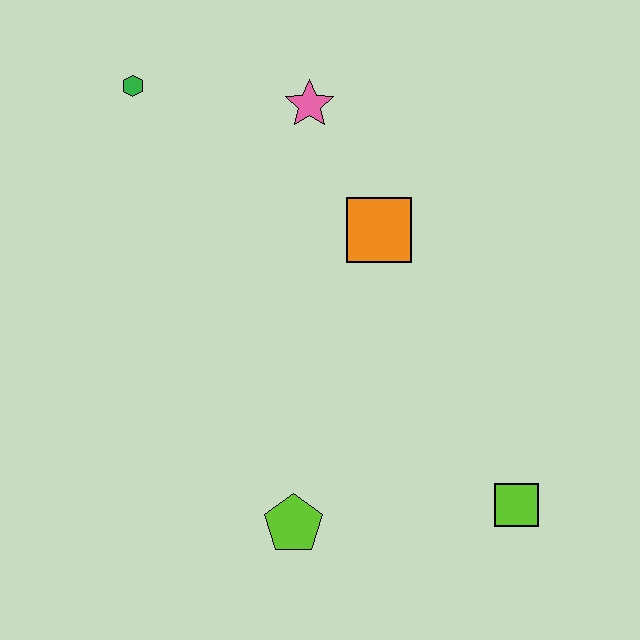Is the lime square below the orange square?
Yes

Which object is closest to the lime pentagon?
The lime square is closest to the lime pentagon.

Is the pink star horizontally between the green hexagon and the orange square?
Yes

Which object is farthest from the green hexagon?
The lime square is farthest from the green hexagon.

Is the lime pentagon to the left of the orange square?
Yes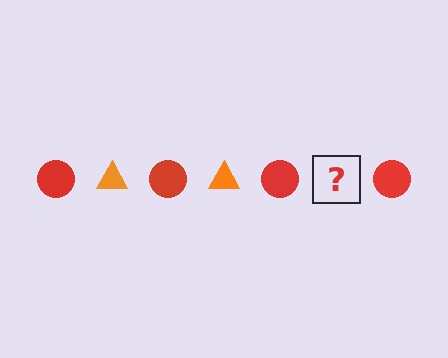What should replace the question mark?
The question mark should be replaced with an orange triangle.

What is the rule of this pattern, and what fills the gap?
The rule is that the pattern alternates between red circle and orange triangle. The gap should be filled with an orange triangle.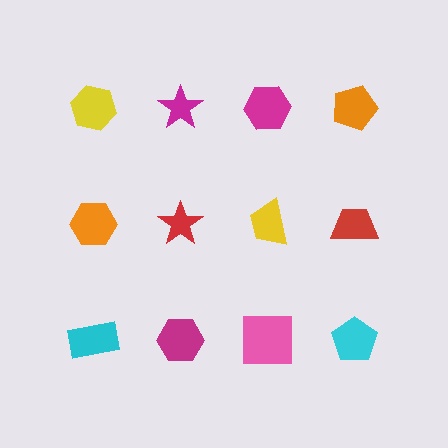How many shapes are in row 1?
4 shapes.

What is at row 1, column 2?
A magenta star.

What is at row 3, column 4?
A cyan pentagon.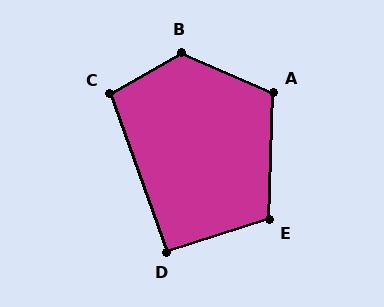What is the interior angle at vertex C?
Approximately 100 degrees (obtuse).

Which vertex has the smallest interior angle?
D, at approximately 92 degrees.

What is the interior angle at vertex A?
Approximately 112 degrees (obtuse).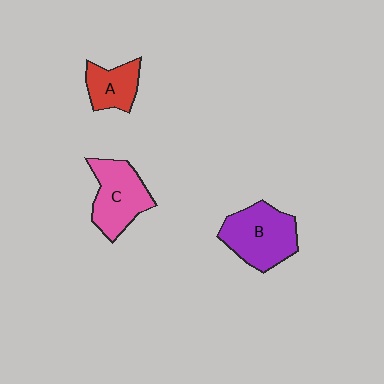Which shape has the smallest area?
Shape A (red).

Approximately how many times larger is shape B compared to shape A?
Approximately 1.7 times.